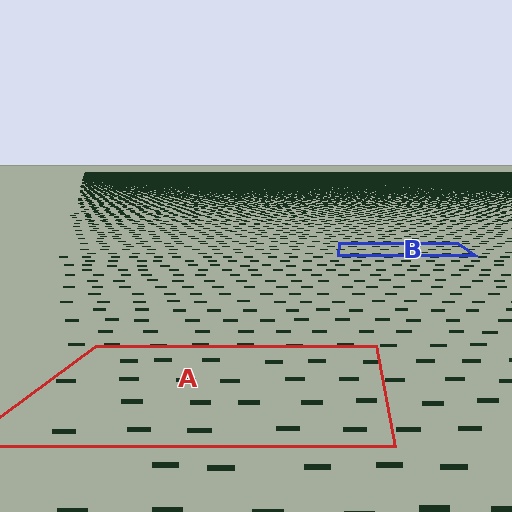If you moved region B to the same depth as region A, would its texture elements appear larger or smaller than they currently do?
They would appear larger. At a closer depth, the same texture elements are projected at a bigger on-screen size.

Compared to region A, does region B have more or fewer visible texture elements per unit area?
Region B has more texture elements per unit area — they are packed more densely because it is farther away.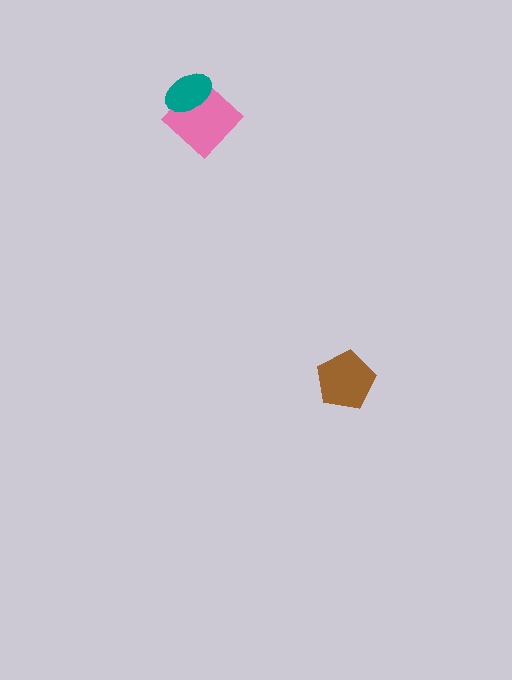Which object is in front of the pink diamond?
The teal ellipse is in front of the pink diamond.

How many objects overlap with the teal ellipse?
1 object overlaps with the teal ellipse.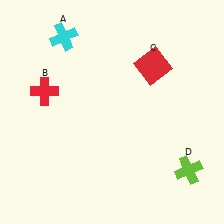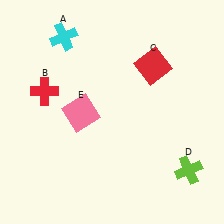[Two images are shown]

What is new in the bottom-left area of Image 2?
A pink square (E) was added in the bottom-left area of Image 2.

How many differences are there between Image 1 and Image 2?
There is 1 difference between the two images.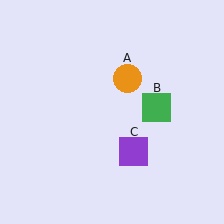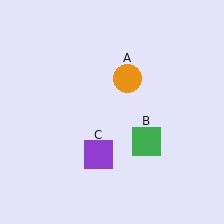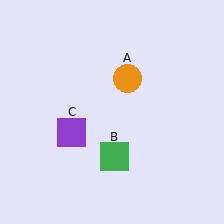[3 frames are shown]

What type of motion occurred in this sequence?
The green square (object B), purple square (object C) rotated clockwise around the center of the scene.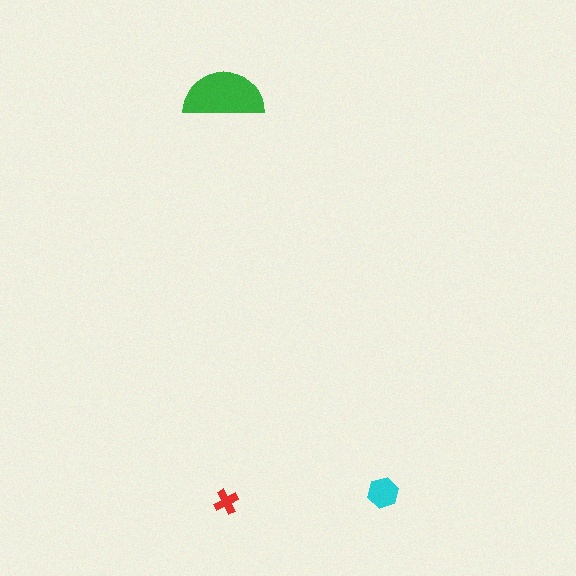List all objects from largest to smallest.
The green semicircle, the cyan hexagon, the red cross.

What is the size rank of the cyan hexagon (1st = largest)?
2nd.